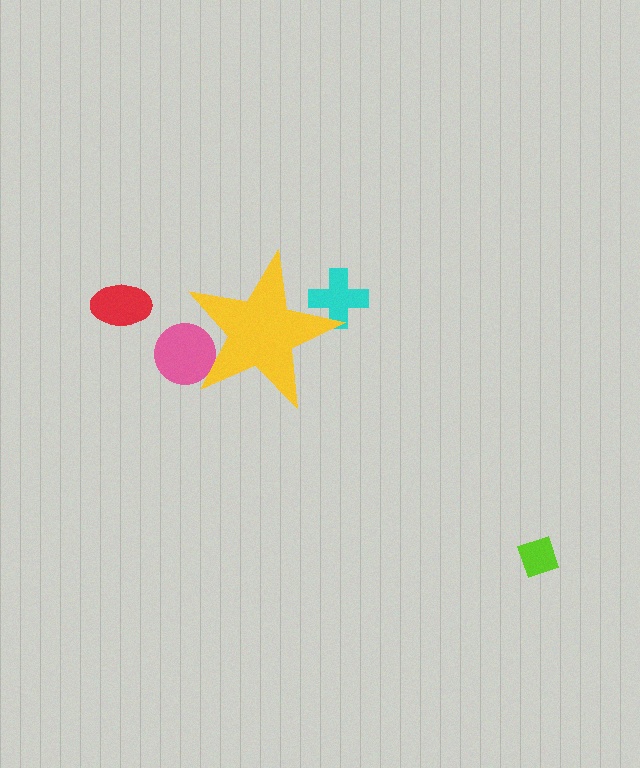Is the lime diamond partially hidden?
No, the lime diamond is fully visible.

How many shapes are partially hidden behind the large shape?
2 shapes are partially hidden.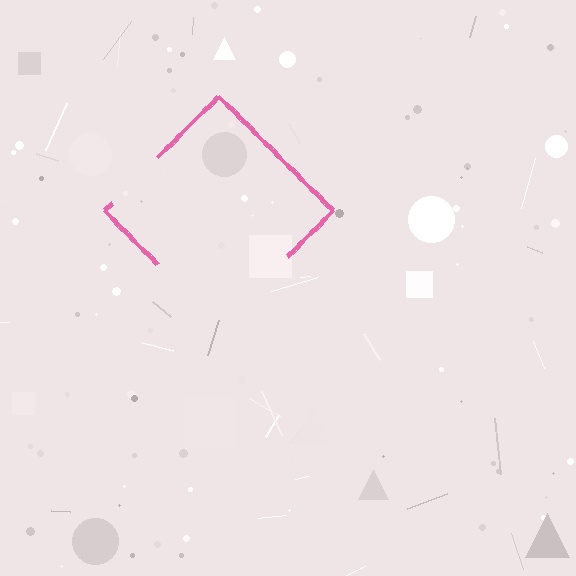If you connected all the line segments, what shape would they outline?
They would outline a diamond.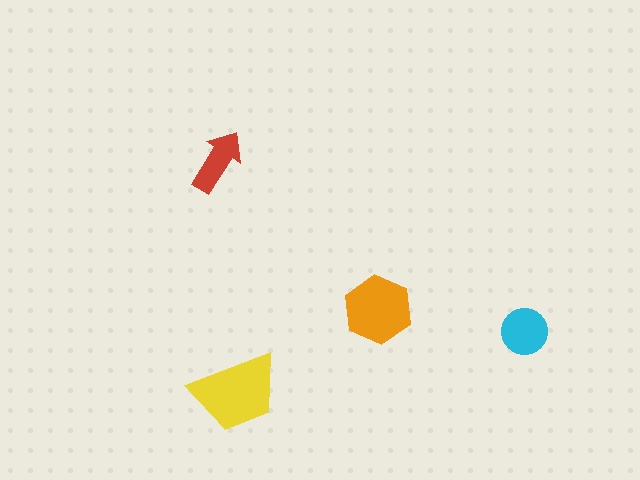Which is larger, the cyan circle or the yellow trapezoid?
The yellow trapezoid.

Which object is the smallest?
The red arrow.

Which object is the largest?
The yellow trapezoid.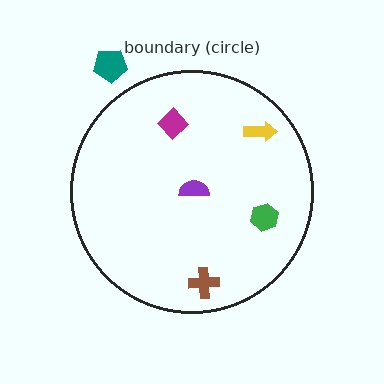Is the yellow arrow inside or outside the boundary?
Inside.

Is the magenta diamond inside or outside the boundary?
Inside.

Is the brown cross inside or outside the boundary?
Inside.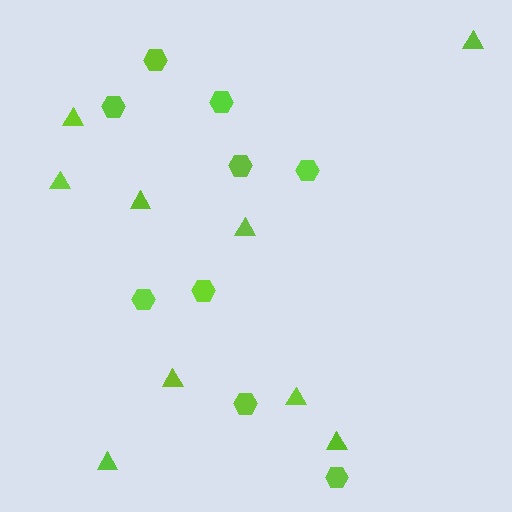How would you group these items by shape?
There are 2 groups: one group of hexagons (9) and one group of triangles (9).